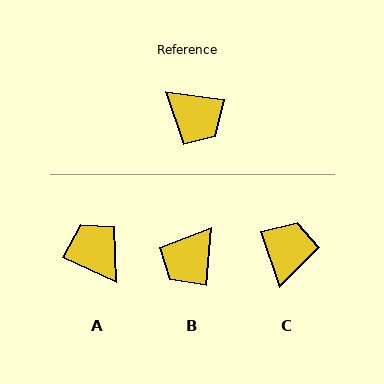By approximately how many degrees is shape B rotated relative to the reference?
Approximately 86 degrees clockwise.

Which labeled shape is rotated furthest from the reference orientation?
A, about 164 degrees away.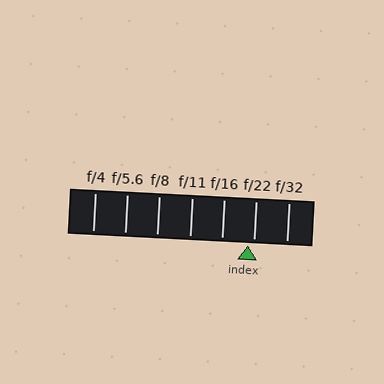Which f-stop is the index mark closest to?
The index mark is closest to f/22.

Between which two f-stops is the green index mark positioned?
The index mark is between f/16 and f/22.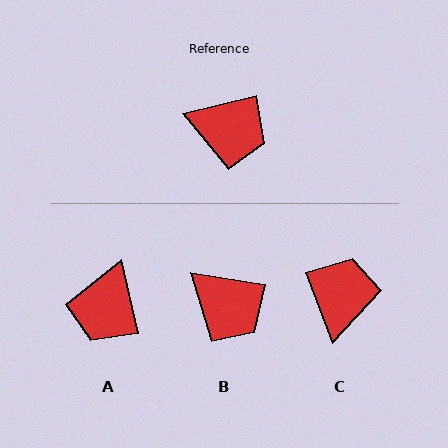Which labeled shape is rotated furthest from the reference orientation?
C, about 97 degrees away.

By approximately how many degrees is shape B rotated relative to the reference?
Approximately 23 degrees clockwise.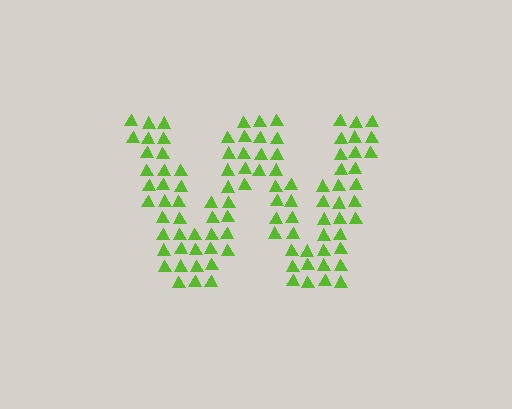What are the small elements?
The small elements are triangles.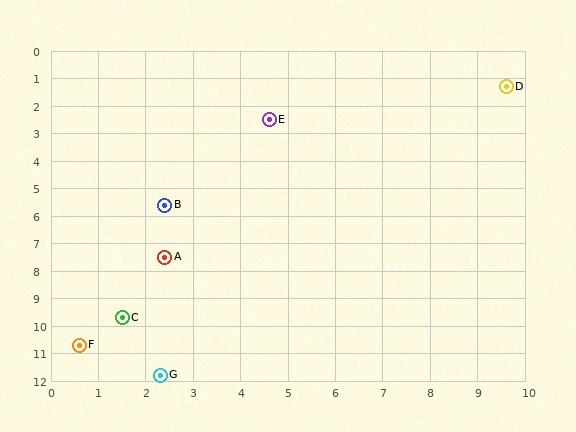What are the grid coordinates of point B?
Point B is at approximately (2.4, 5.6).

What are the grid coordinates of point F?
Point F is at approximately (0.6, 10.7).